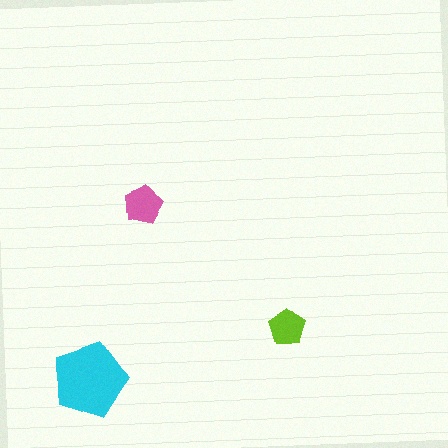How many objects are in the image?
There are 3 objects in the image.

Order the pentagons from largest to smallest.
the cyan one, the pink one, the lime one.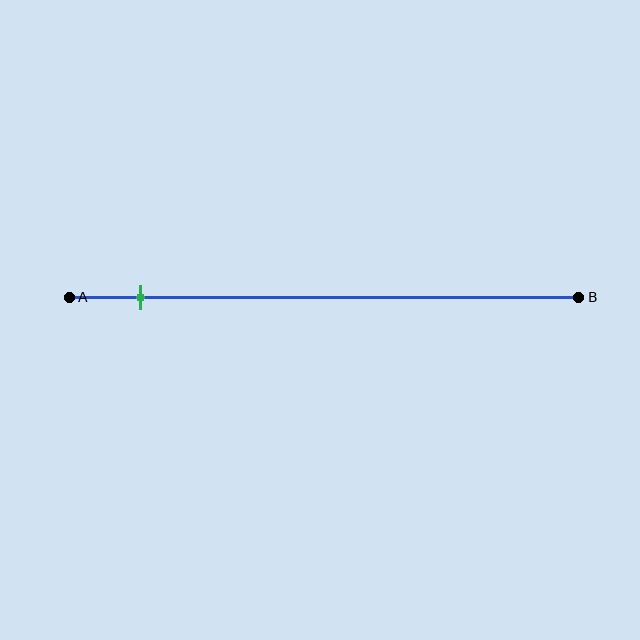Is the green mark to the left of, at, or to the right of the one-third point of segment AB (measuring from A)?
The green mark is to the left of the one-third point of segment AB.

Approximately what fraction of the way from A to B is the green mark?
The green mark is approximately 15% of the way from A to B.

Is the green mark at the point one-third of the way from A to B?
No, the mark is at about 15% from A, not at the 33% one-third point.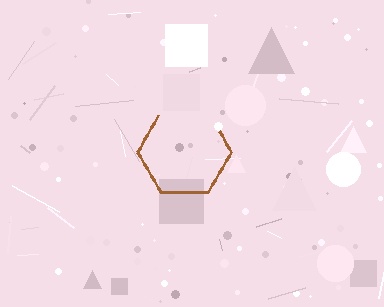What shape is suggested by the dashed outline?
The dashed outline suggests a hexagon.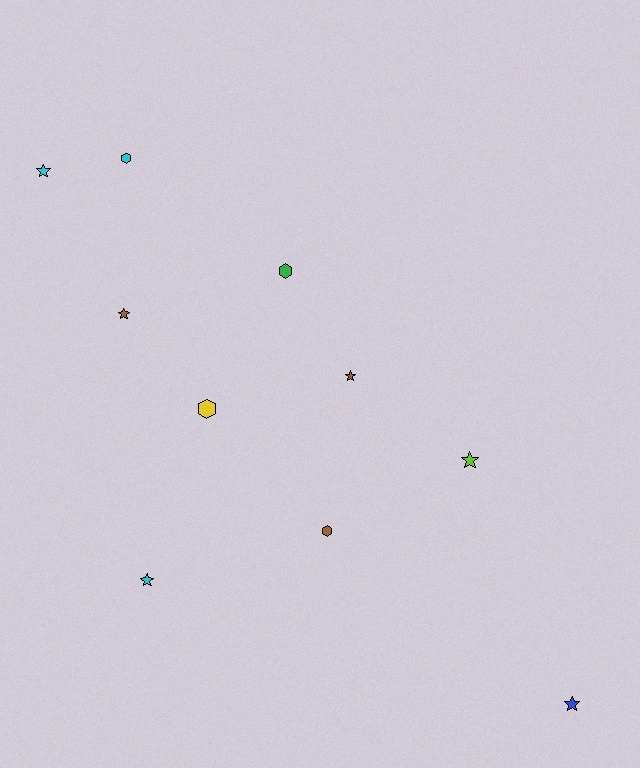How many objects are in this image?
There are 10 objects.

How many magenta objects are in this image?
There are no magenta objects.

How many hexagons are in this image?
There are 4 hexagons.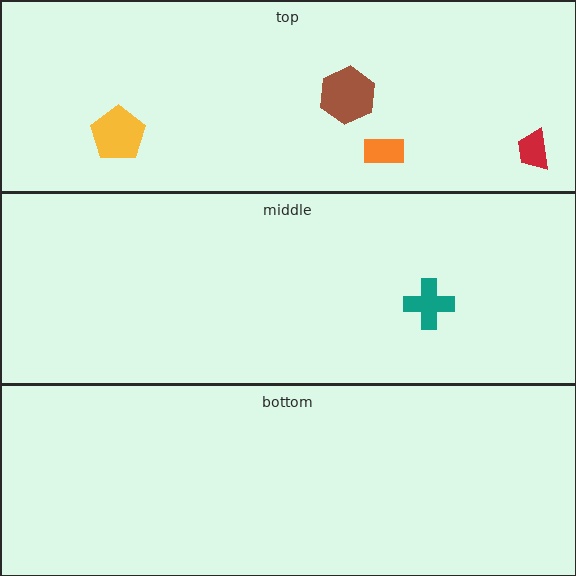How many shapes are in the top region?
4.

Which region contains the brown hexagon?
The top region.